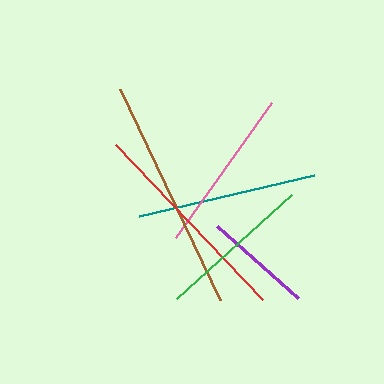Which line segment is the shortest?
The purple line is the shortest at approximately 108 pixels.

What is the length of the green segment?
The green segment is approximately 155 pixels long.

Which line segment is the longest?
The brown line is the longest at approximately 233 pixels.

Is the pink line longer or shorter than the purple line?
The pink line is longer than the purple line.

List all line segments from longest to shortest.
From longest to shortest: brown, red, teal, pink, green, purple.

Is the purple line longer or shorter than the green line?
The green line is longer than the purple line.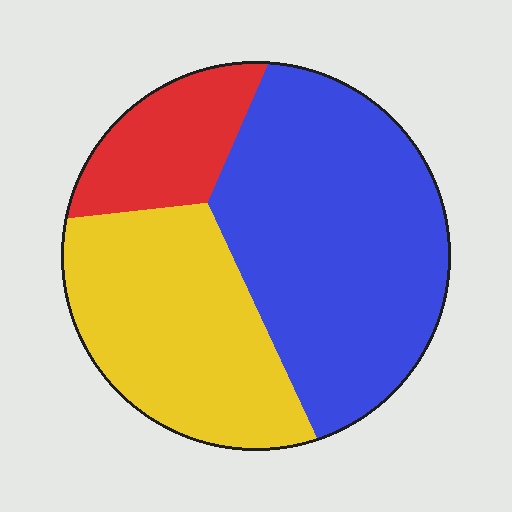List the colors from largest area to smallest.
From largest to smallest: blue, yellow, red.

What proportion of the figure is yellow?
Yellow takes up about one third (1/3) of the figure.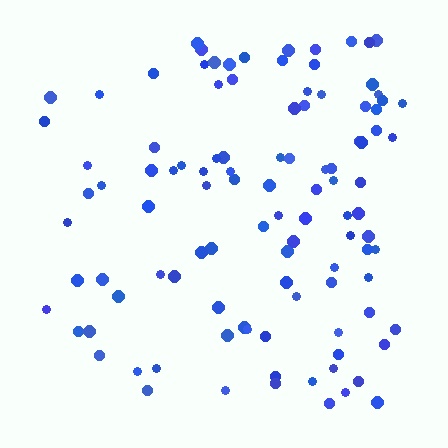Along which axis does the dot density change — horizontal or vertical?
Horizontal.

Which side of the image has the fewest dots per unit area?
The left.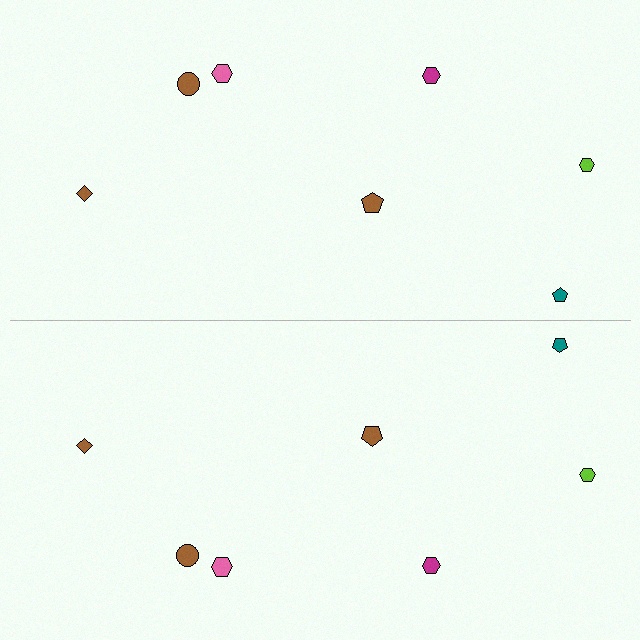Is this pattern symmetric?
Yes, this pattern has bilateral (reflection) symmetry.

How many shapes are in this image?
There are 14 shapes in this image.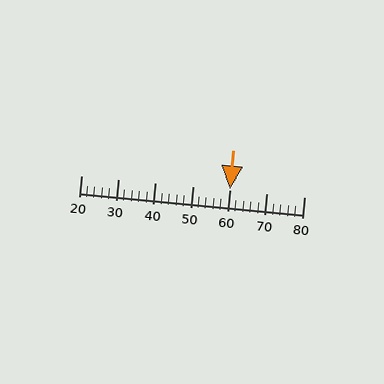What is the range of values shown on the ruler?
The ruler shows values from 20 to 80.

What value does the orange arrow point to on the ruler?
The orange arrow points to approximately 60.